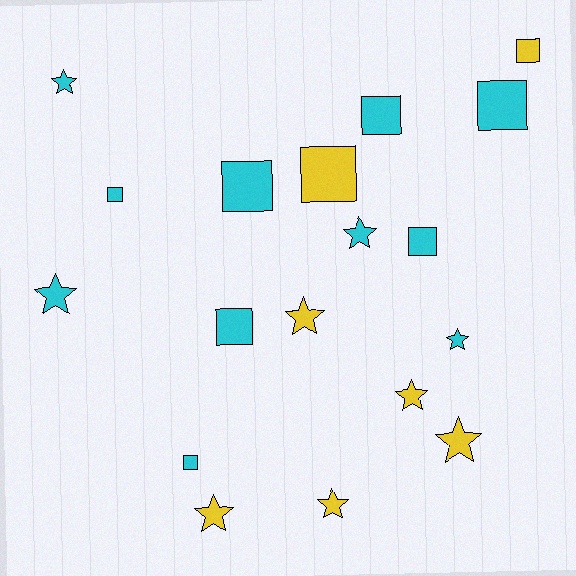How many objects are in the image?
There are 18 objects.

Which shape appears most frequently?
Square, with 9 objects.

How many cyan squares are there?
There are 7 cyan squares.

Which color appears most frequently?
Cyan, with 11 objects.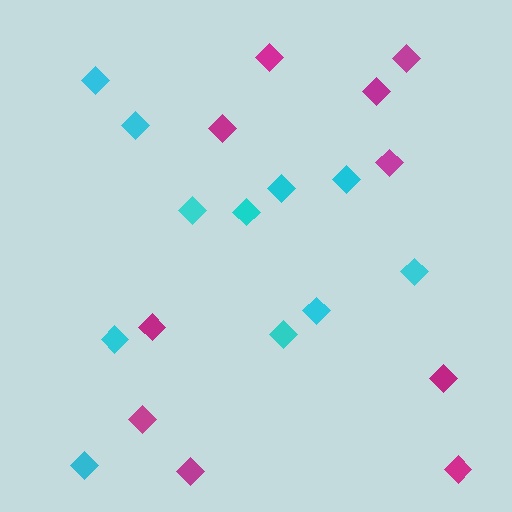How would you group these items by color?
There are 2 groups: one group of magenta diamonds (10) and one group of cyan diamonds (11).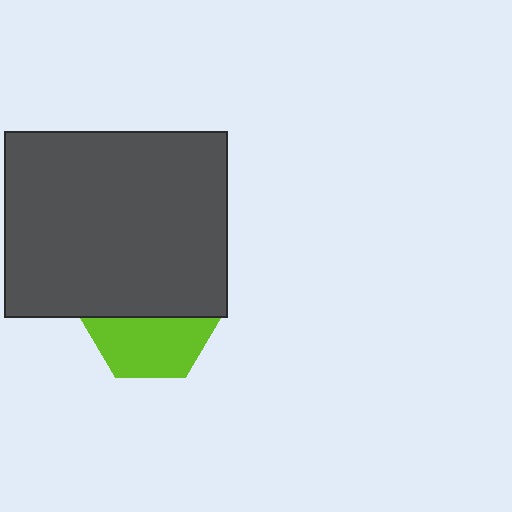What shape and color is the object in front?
The object in front is a dark gray rectangle.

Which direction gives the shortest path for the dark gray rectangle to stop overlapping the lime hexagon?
Moving up gives the shortest separation.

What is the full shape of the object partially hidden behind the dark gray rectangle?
The partially hidden object is a lime hexagon.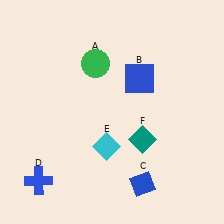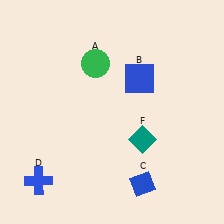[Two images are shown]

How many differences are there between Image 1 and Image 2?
There is 1 difference between the two images.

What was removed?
The cyan diamond (E) was removed in Image 2.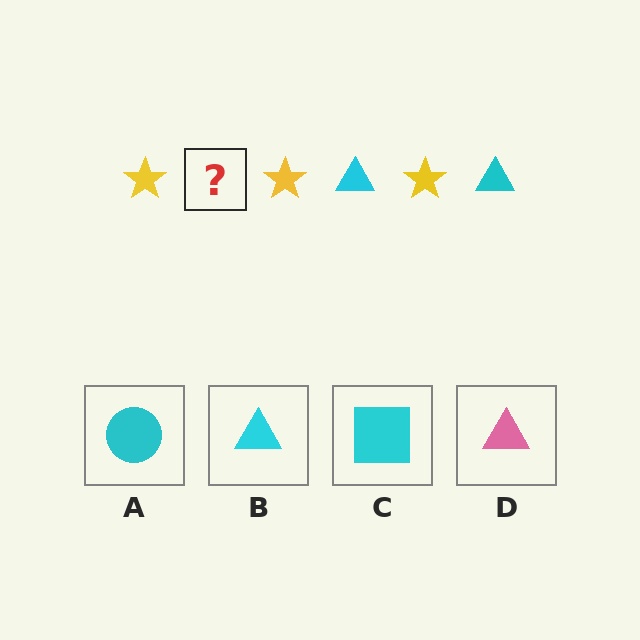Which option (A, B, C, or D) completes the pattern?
B.